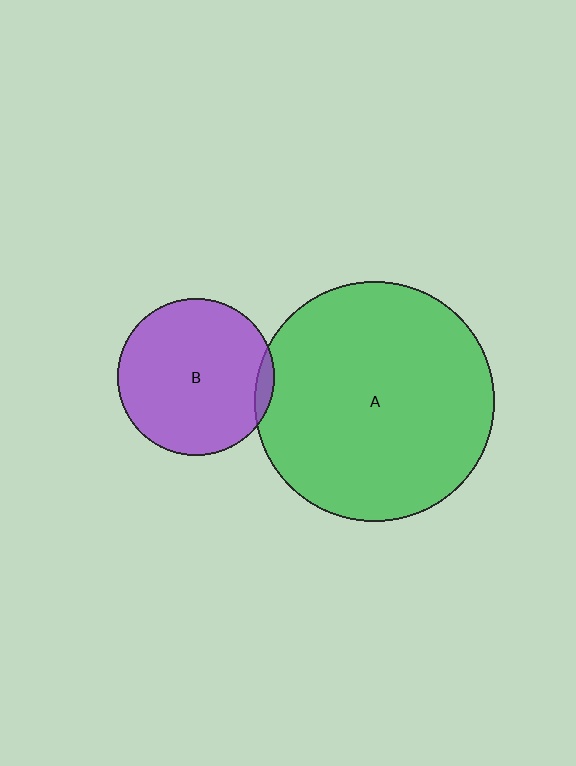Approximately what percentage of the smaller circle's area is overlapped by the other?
Approximately 5%.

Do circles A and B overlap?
Yes.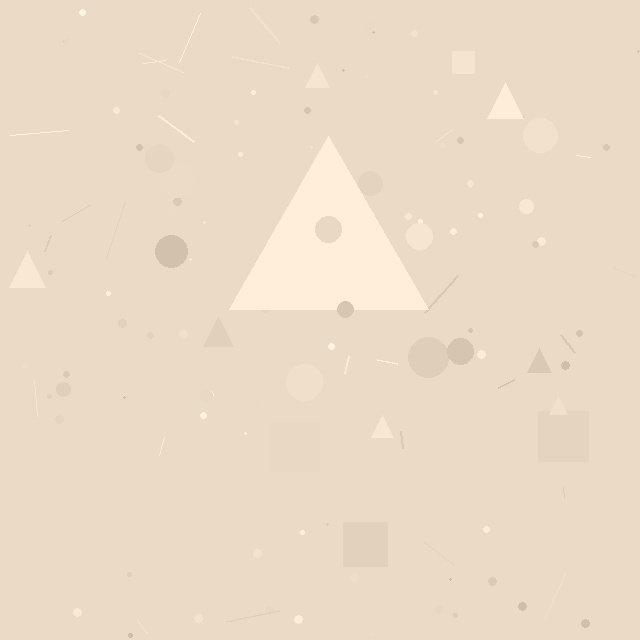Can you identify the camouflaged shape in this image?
The camouflaged shape is a triangle.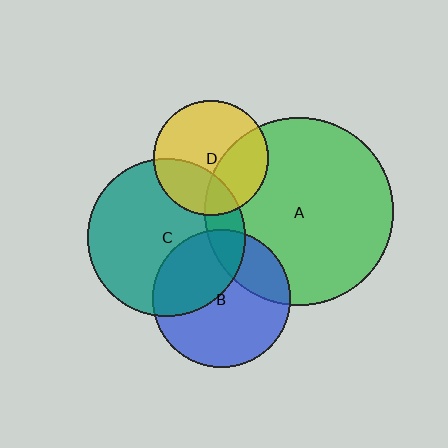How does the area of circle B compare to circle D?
Approximately 1.4 times.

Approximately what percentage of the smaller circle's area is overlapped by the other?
Approximately 40%.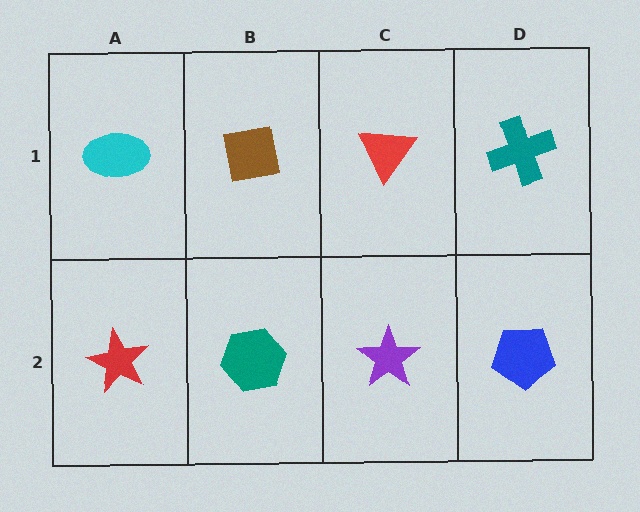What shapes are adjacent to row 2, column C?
A red triangle (row 1, column C), a teal hexagon (row 2, column B), a blue pentagon (row 2, column D).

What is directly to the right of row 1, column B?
A red triangle.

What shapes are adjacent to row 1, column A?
A red star (row 2, column A), a brown square (row 1, column B).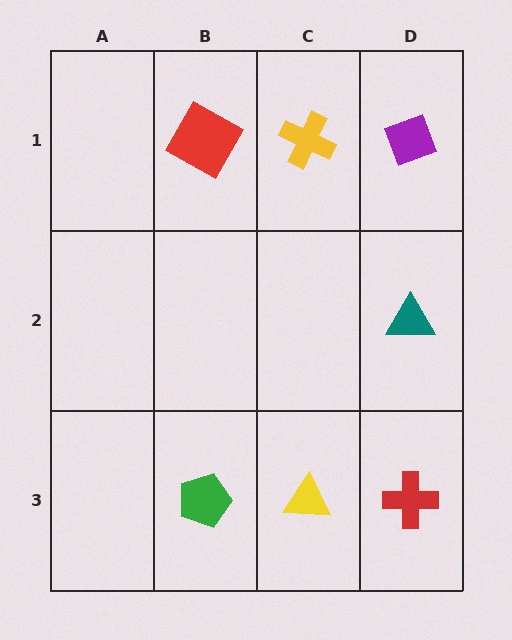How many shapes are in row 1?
3 shapes.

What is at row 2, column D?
A teal triangle.